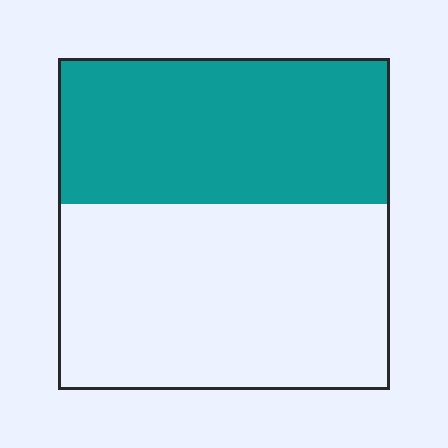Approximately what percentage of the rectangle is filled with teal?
Approximately 45%.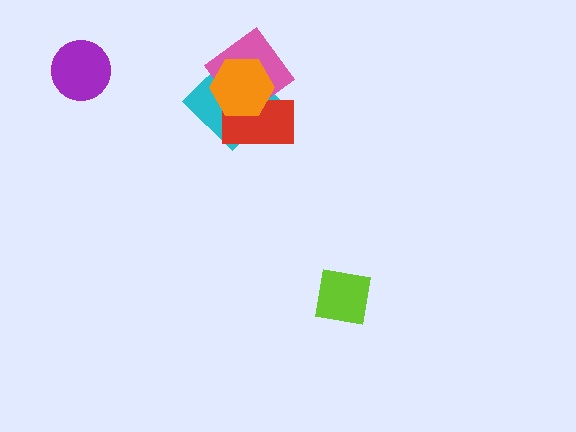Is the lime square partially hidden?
No, no other shape covers it.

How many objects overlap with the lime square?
0 objects overlap with the lime square.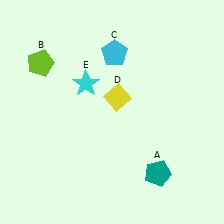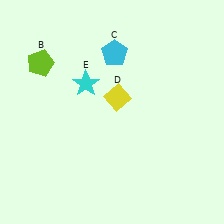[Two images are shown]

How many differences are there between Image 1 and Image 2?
There is 1 difference between the two images.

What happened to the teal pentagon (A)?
The teal pentagon (A) was removed in Image 2. It was in the bottom-right area of Image 1.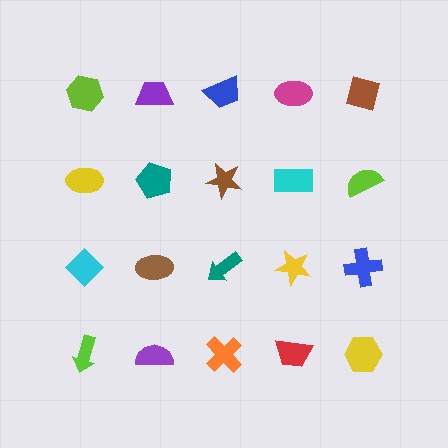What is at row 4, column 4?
A red trapezoid.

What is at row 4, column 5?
A yellow hexagon.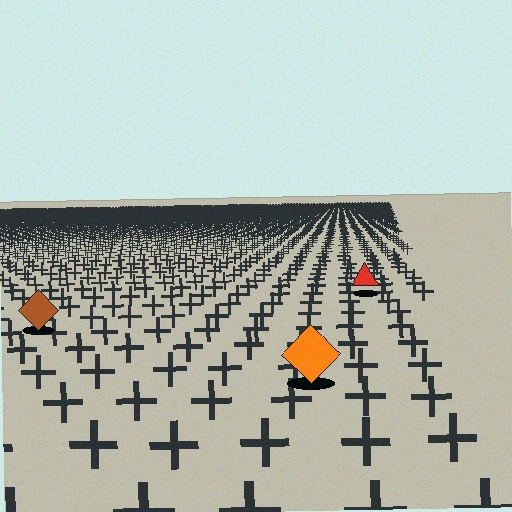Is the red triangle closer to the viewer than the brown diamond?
No. The brown diamond is closer — you can tell from the texture gradient: the ground texture is coarser near it.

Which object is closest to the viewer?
The orange diamond is closest. The texture marks near it are larger and more spread out.